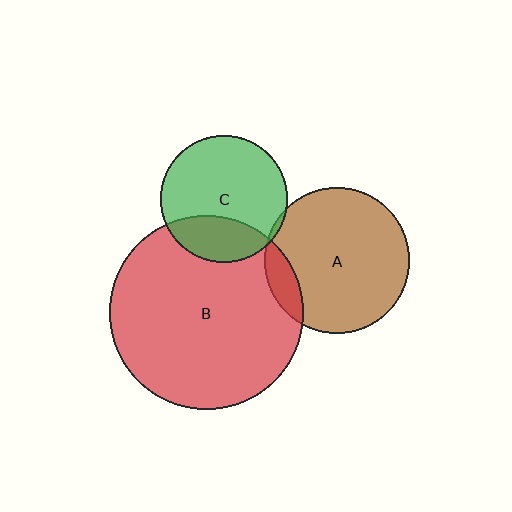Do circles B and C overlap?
Yes.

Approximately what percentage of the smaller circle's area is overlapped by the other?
Approximately 25%.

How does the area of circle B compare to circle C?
Approximately 2.3 times.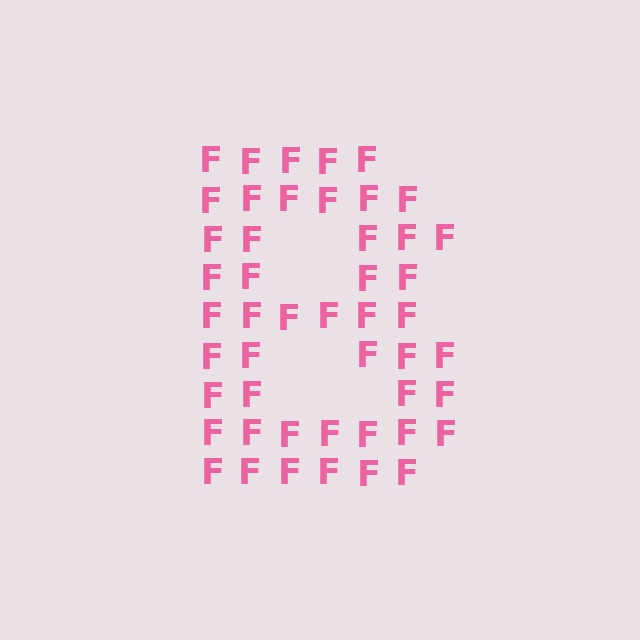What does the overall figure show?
The overall figure shows the letter B.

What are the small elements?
The small elements are letter F's.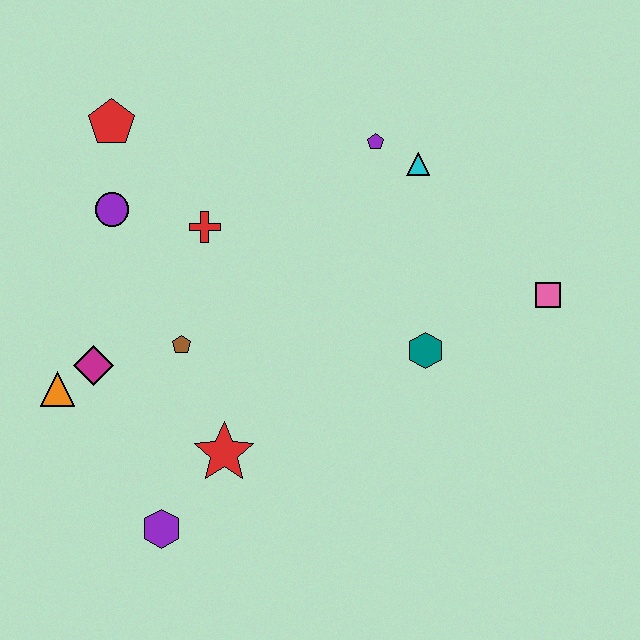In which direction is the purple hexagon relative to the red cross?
The purple hexagon is below the red cross.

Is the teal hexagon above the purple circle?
No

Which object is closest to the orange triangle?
The magenta diamond is closest to the orange triangle.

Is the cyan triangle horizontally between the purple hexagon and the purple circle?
No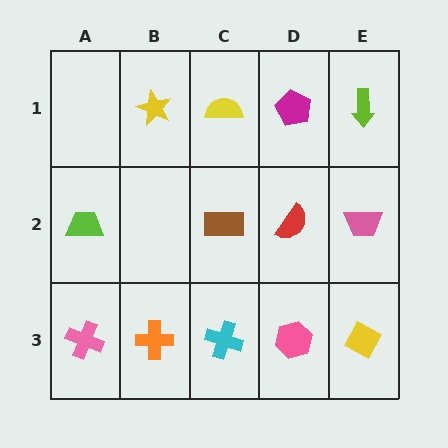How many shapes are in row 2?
4 shapes.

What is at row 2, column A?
A lime trapezoid.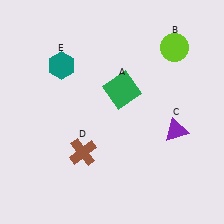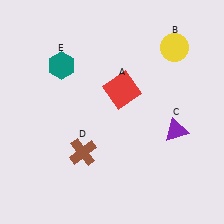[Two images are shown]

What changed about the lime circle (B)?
In Image 1, B is lime. In Image 2, it changed to yellow.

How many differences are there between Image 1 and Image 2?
There are 2 differences between the two images.